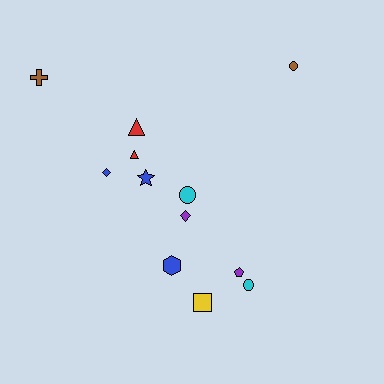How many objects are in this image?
There are 12 objects.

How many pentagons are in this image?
There is 1 pentagon.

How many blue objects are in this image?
There are 3 blue objects.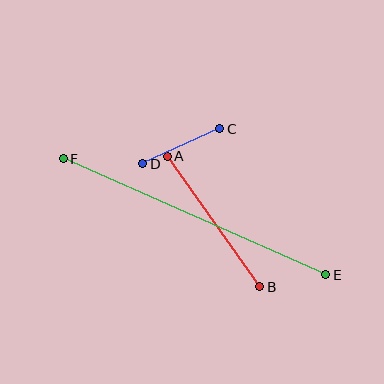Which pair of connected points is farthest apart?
Points E and F are farthest apart.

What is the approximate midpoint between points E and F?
The midpoint is at approximately (194, 217) pixels.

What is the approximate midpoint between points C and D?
The midpoint is at approximately (181, 146) pixels.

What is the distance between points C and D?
The distance is approximately 84 pixels.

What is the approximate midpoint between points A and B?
The midpoint is at approximately (214, 222) pixels.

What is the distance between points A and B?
The distance is approximately 160 pixels.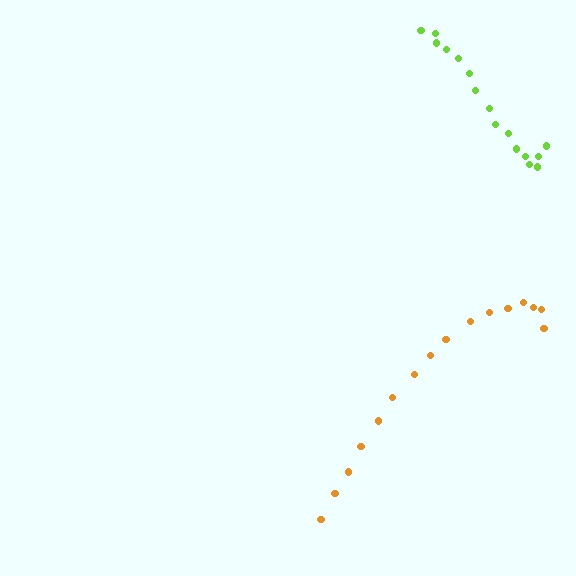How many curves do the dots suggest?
There are 2 distinct paths.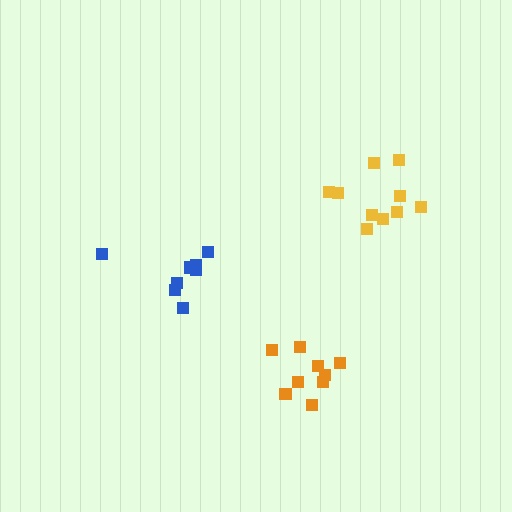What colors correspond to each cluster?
The clusters are colored: blue, yellow, orange.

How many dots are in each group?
Group 1: 8 dots, Group 2: 10 dots, Group 3: 9 dots (27 total).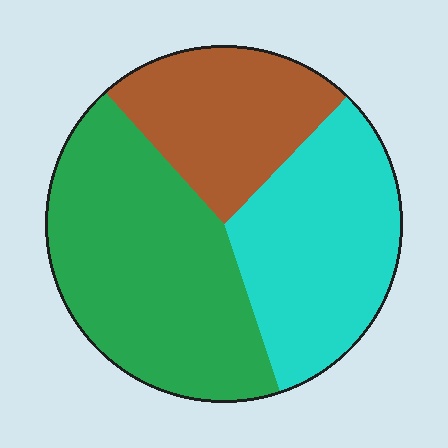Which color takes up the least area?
Brown, at roughly 25%.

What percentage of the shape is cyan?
Cyan takes up between a quarter and a half of the shape.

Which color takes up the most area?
Green, at roughly 45%.